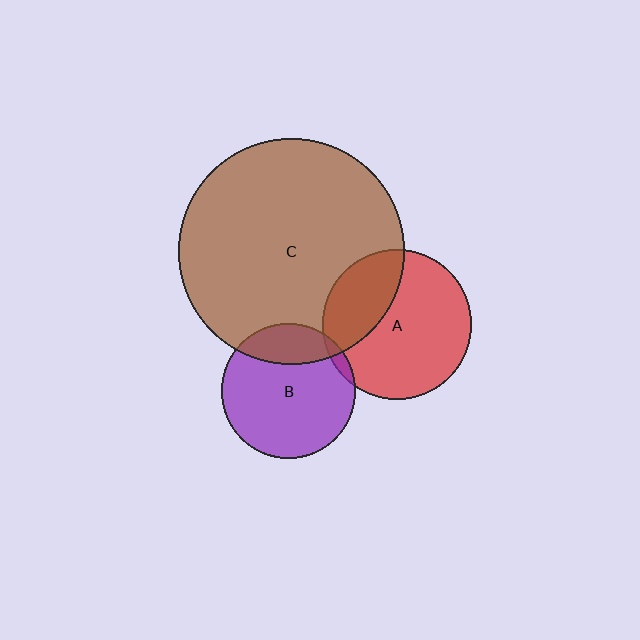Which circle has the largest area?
Circle C (brown).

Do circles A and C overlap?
Yes.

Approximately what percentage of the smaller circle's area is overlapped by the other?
Approximately 30%.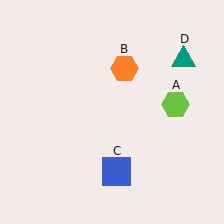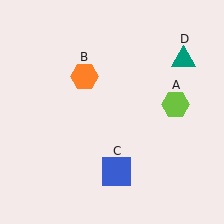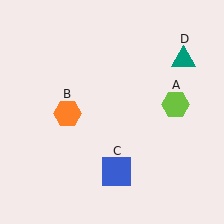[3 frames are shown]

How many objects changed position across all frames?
1 object changed position: orange hexagon (object B).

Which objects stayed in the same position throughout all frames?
Lime hexagon (object A) and blue square (object C) and teal triangle (object D) remained stationary.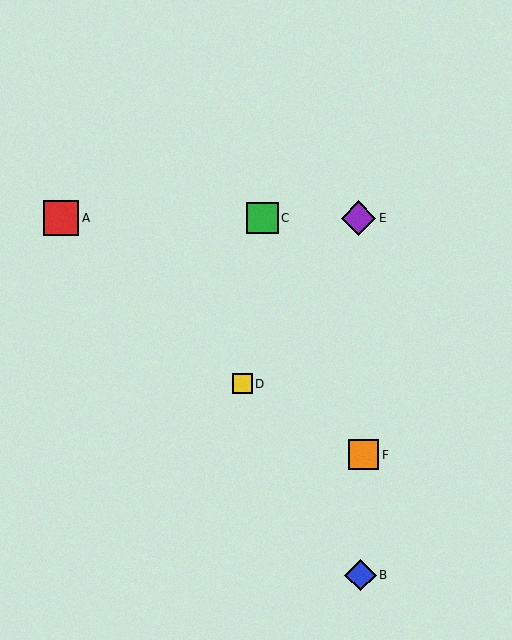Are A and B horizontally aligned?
No, A is at y≈218 and B is at y≈575.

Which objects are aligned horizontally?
Objects A, C, E are aligned horizontally.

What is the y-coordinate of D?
Object D is at y≈384.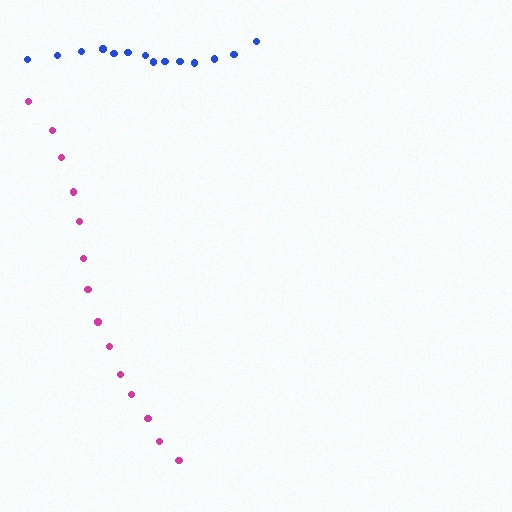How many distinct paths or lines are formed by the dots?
There are 2 distinct paths.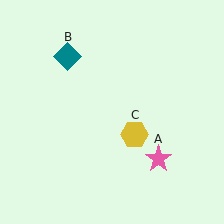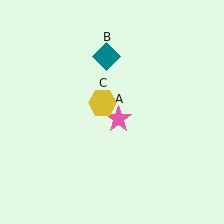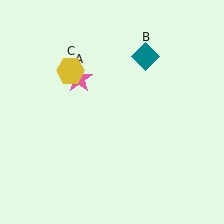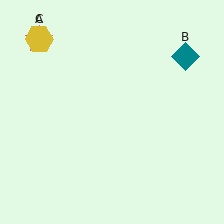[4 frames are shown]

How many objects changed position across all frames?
3 objects changed position: pink star (object A), teal diamond (object B), yellow hexagon (object C).